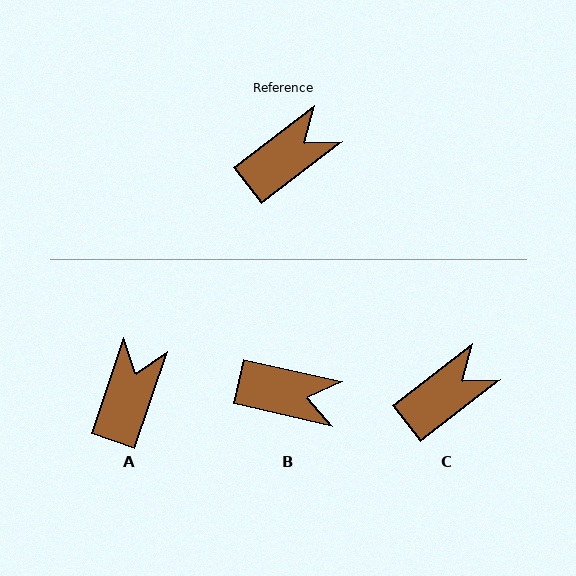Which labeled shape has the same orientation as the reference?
C.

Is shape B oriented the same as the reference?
No, it is off by about 50 degrees.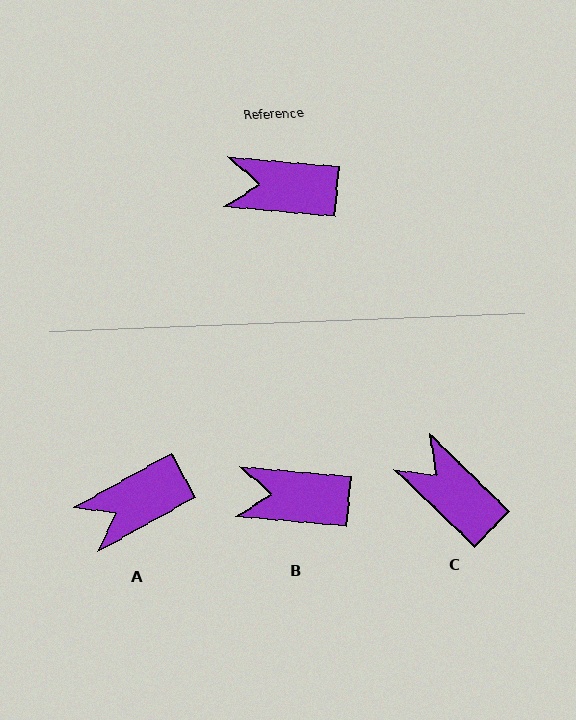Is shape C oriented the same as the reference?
No, it is off by about 39 degrees.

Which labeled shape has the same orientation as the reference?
B.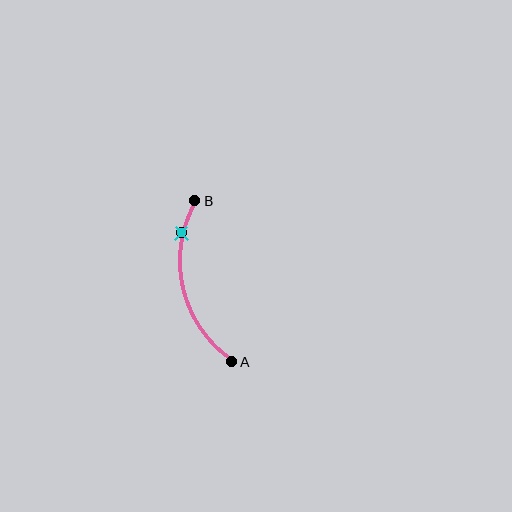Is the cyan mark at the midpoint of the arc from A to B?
No. The cyan mark lies on the arc but is closer to endpoint B. The arc midpoint would be at the point on the curve equidistant along the arc from both A and B.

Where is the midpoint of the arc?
The arc midpoint is the point on the curve farthest from the straight line joining A and B. It sits to the left of that line.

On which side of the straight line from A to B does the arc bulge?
The arc bulges to the left of the straight line connecting A and B.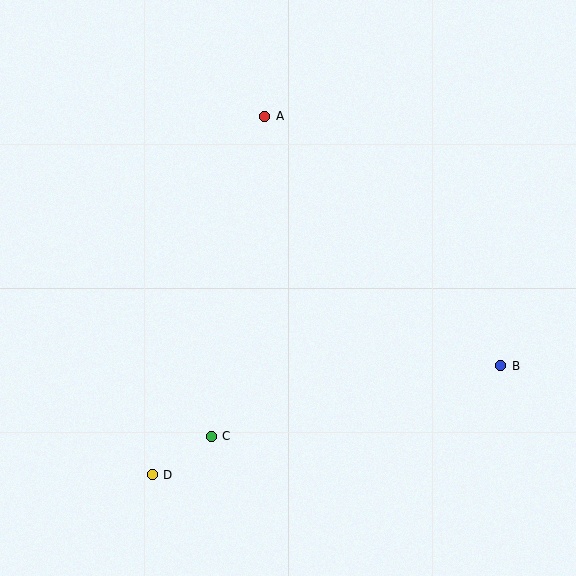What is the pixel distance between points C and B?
The distance between C and B is 298 pixels.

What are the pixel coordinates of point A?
Point A is at (265, 116).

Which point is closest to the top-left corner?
Point A is closest to the top-left corner.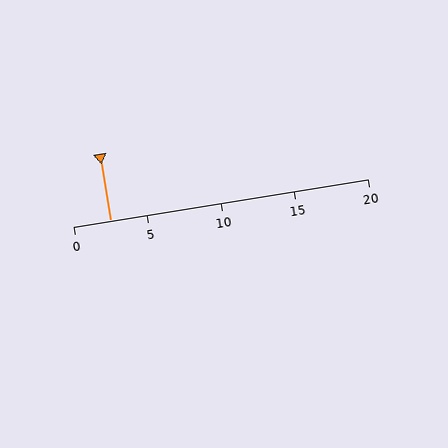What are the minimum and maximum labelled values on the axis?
The axis runs from 0 to 20.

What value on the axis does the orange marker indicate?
The marker indicates approximately 2.5.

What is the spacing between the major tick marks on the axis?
The major ticks are spaced 5 apart.